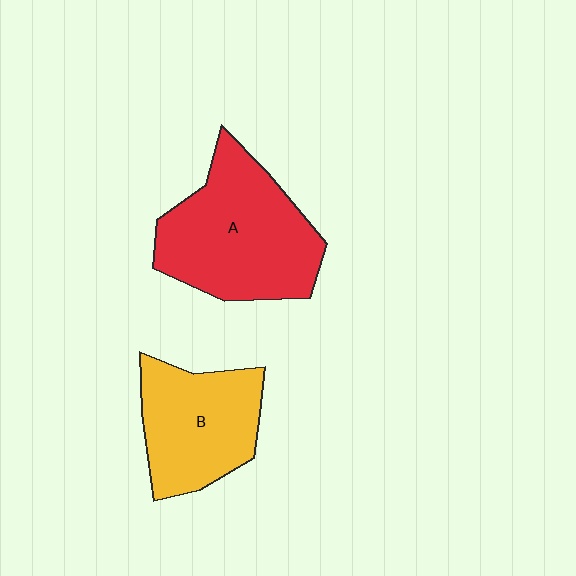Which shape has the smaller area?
Shape B (yellow).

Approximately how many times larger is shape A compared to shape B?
Approximately 1.4 times.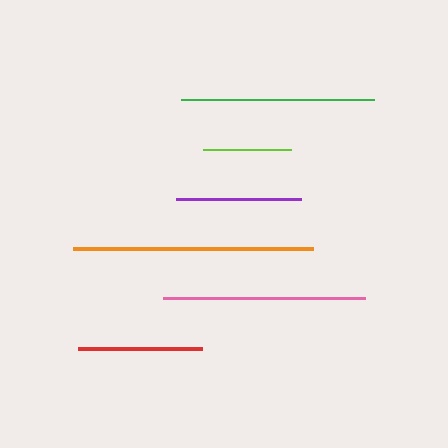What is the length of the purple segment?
The purple segment is approximately 125 pixels long.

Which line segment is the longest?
The orange line is the longest at approximately 240 pixels.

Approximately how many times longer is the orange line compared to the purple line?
The orange line is approximately 1.9 times the length of the purple line.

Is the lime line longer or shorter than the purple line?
The purple line is longer than the lime line.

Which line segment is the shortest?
The lime line is the shortest at approximately 88 pixels.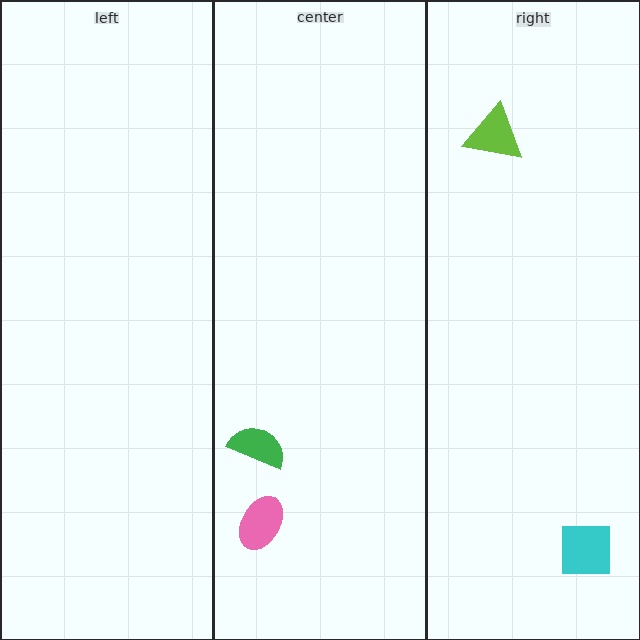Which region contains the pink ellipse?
The center region.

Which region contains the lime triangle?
The right region.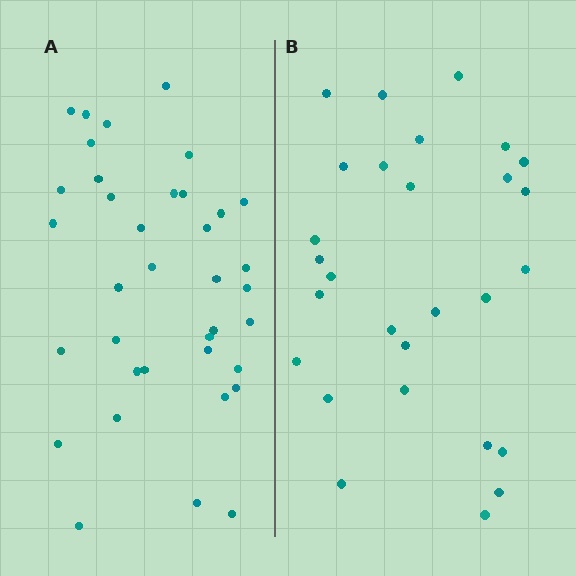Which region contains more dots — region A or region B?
Region A (the left region) has more dots.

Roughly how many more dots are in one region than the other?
Region A has roughly 8 or so more dots than region B.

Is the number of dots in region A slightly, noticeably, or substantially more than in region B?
Region A has noticeably more, but not dramatically so. The ratio is roughly 1.3 to 1.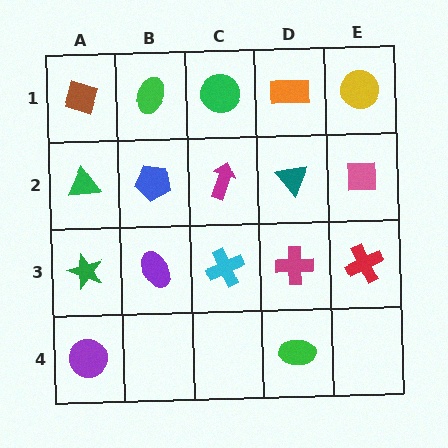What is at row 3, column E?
A red cross.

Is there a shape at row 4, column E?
No, that cell is empty.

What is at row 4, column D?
A green ellipse.